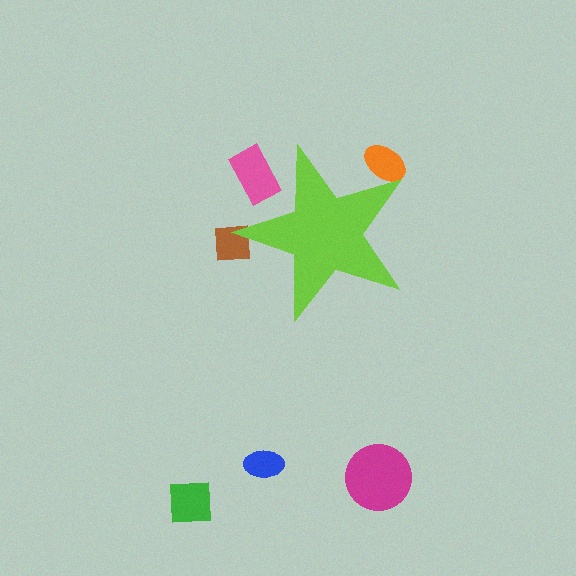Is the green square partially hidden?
No, the green square is fully visible.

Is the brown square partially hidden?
Yes, the brown square is partially hidden behind the lime star.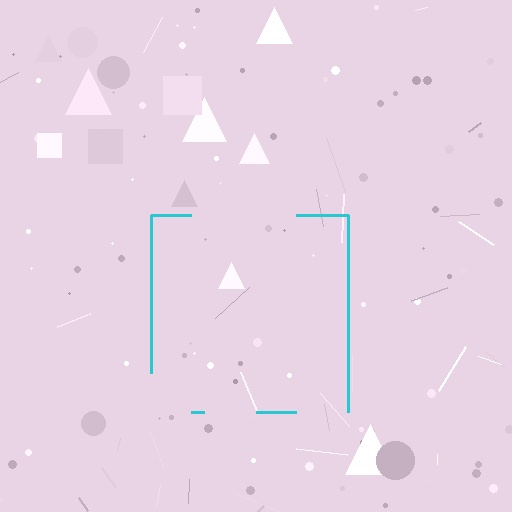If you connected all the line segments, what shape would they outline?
They would outline a square.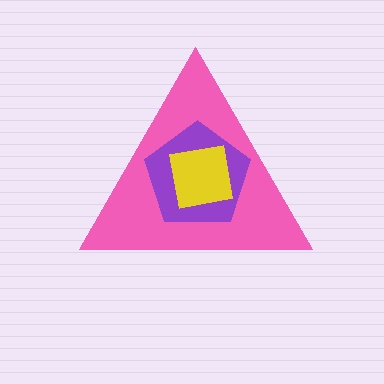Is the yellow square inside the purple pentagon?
Yes.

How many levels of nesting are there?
3.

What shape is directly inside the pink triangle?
The purple pentagon.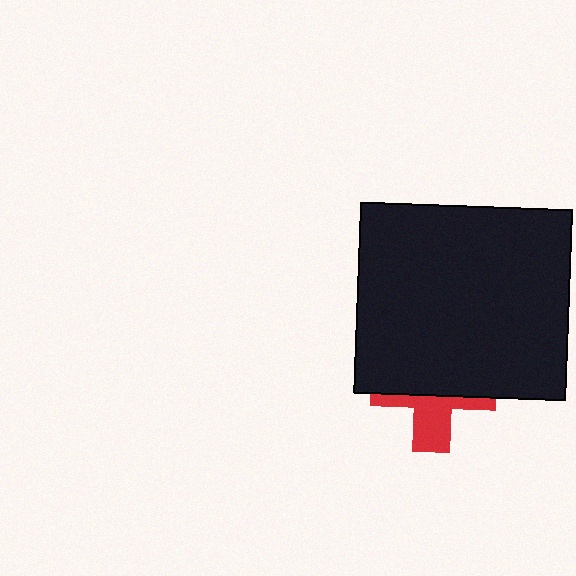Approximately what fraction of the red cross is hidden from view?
Roughly 61% of the red cross is hidden behind the black rectangle.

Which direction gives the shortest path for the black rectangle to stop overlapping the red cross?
Moving up gives the shortest separation.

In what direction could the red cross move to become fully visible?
The red cross could move down. That would shift it out from behind the black rectangle entirely.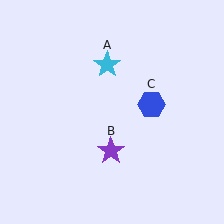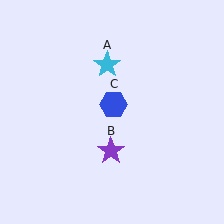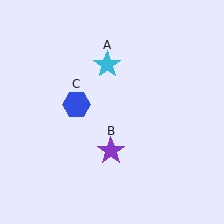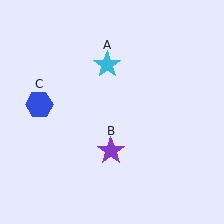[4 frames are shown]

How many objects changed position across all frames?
1 object changed position: blue hexagon (object C).